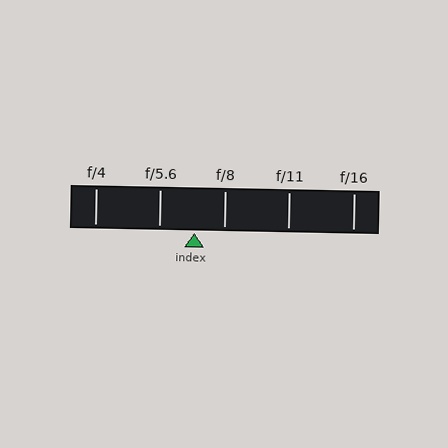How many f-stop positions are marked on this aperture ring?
There are 5 f-stop positions marked.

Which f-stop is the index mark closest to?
The index mark is closest to f/8.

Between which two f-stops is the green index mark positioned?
The index mark is between f/5.6 and f/8.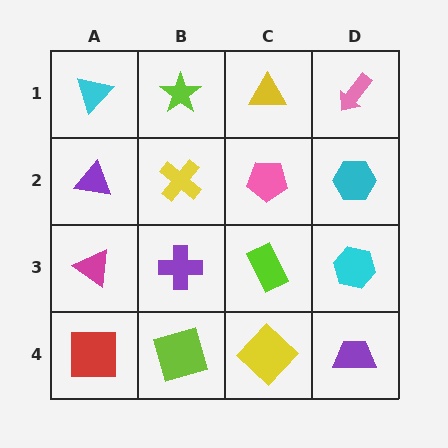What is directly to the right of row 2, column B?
A pink pentagon.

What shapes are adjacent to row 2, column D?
A pink arrow (row 1, column D), a cyan hexagon (row 3, column D), a pink pentagon (row 2, column C).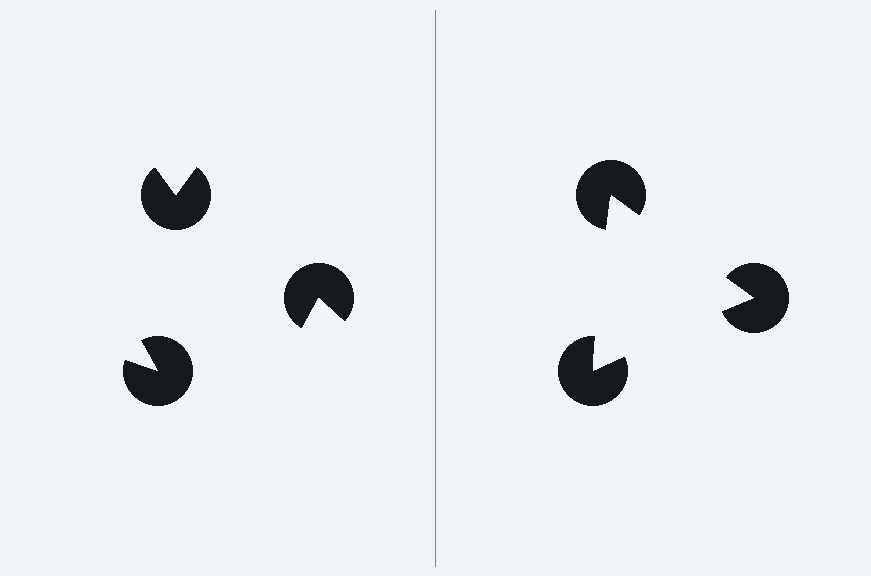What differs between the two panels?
The pac-man discs are positioned identically on both sides; only the wedge orientations differ. On the right they align to a triangle; on the left they are misaligned.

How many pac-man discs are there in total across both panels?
6 — 3 on each side.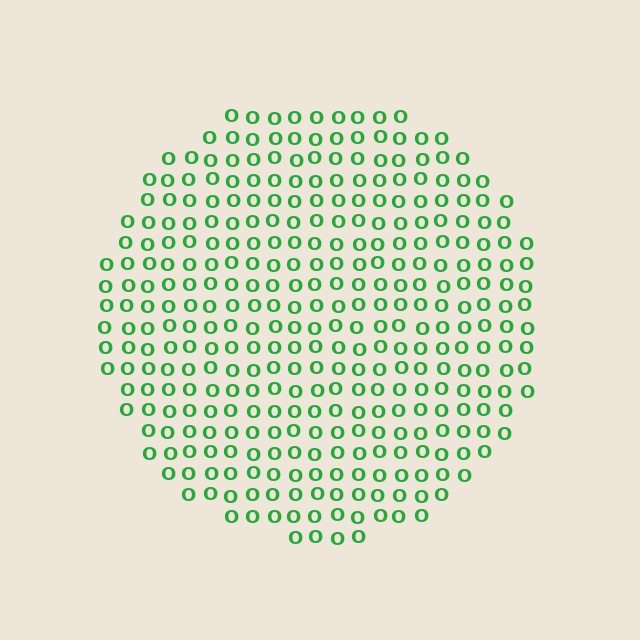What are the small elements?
The small elements are letter O's.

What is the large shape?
The large shape is a circle.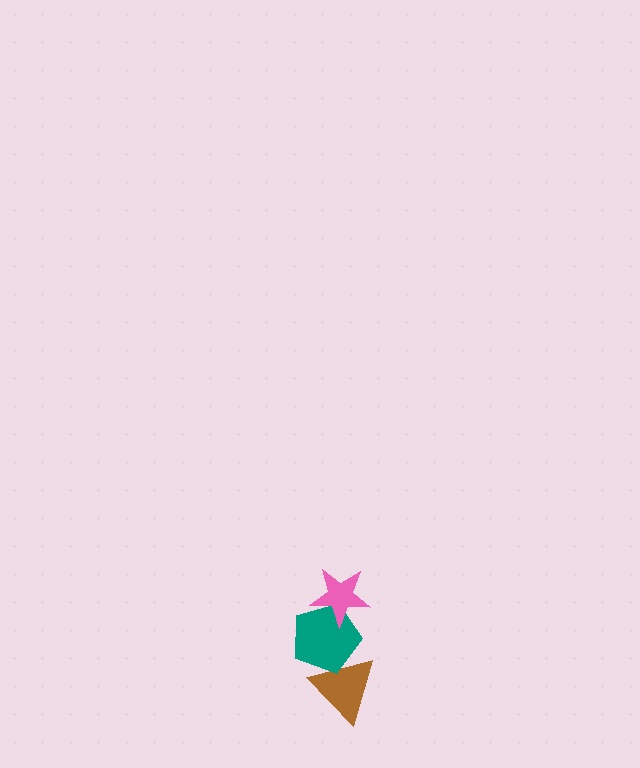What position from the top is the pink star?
The pink star is 1st from the top.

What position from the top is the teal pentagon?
The teal pentagon is 2nd from the top.